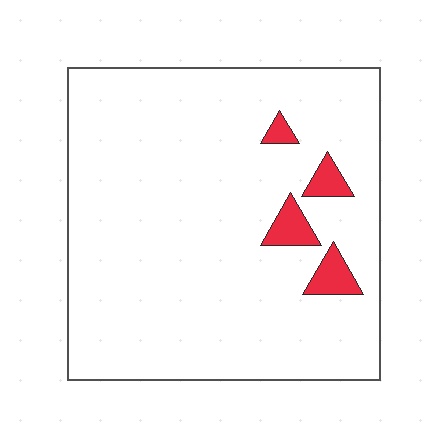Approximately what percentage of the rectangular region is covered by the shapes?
Approximately 5%.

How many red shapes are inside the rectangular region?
4.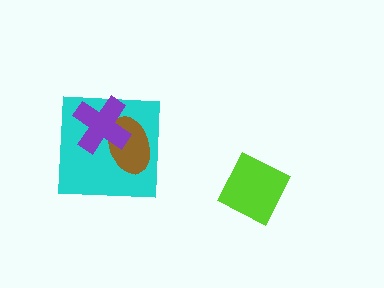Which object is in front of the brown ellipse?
The purple cross is in front of the brown ellipse.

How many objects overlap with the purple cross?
2 objects overlap with the purple cross.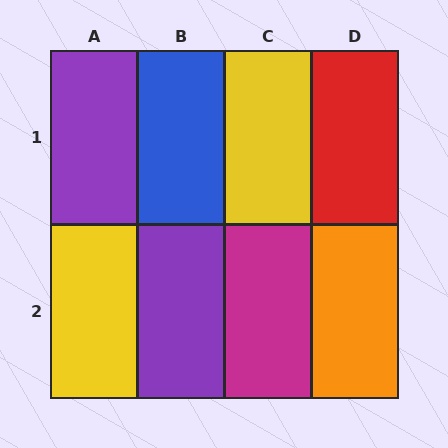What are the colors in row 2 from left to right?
Yellow, purple, magenta, orange.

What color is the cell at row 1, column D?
Red.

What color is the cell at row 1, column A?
Purple.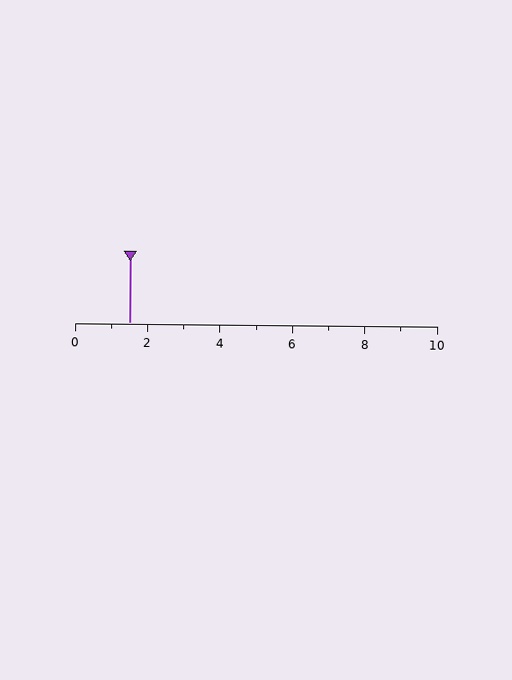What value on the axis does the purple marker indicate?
The marker indicates approximately 1.5.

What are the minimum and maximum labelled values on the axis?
The axis runs from 0 to 10.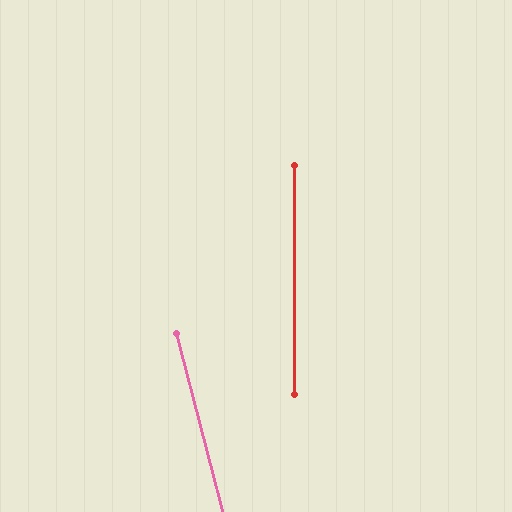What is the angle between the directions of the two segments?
Approximately 14 degrees.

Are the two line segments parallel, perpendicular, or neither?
Neither parallel nor perpendicular — they differ by about 14°.